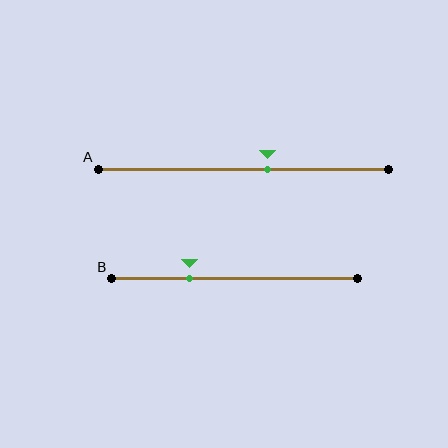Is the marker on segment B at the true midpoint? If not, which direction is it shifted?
No, the marker on segment B is shifted to the left by about 18% of the segment length.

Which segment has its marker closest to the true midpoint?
Segment A has its marker closest to the true midpoint.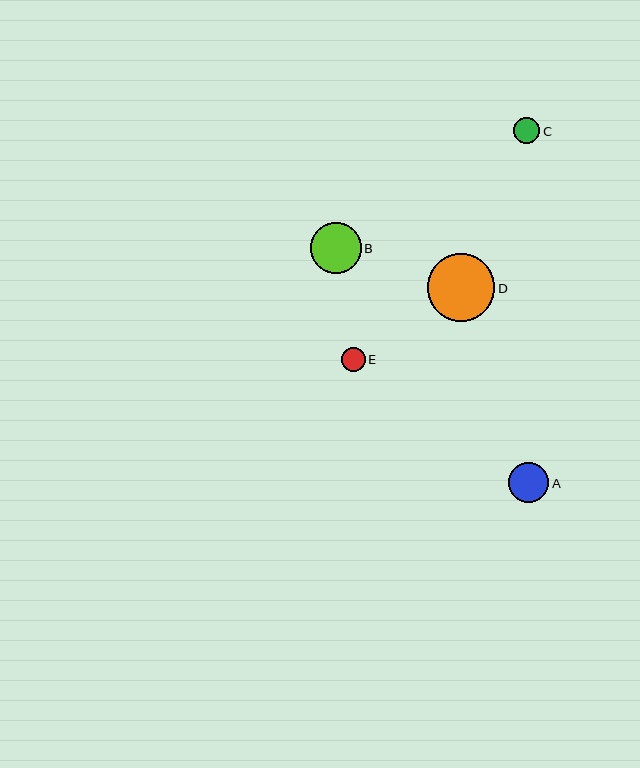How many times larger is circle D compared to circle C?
Circle D is approximately 2.6 times the size of circle C.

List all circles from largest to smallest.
From largest to smallest: D, B, A, C, E.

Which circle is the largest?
Circle D is the largest with a size of approximately 68 pixels.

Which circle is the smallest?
Circle E is the smallest with a size of approximately 24 pixels.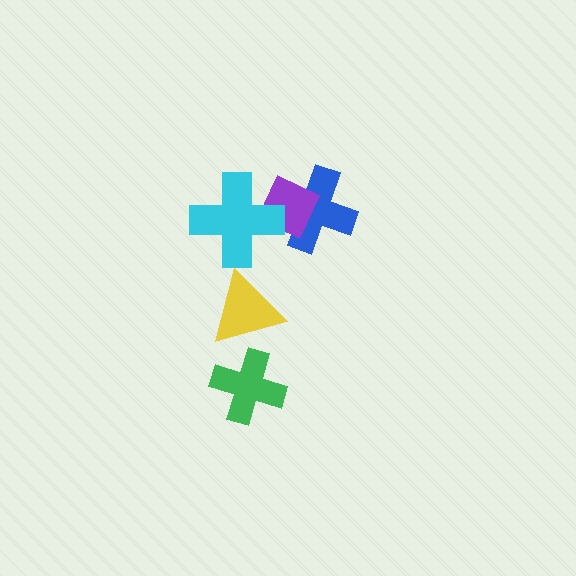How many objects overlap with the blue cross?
2 objects overlap with the blue cross.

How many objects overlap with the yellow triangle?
0 objects overlap with the yellow triangle.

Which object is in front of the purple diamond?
The cyan cross is in front of the purple diamond.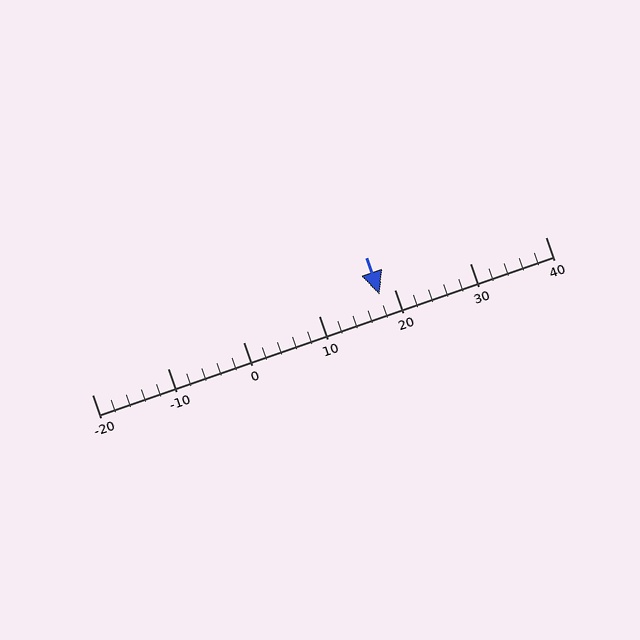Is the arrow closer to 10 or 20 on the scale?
The arrow is closer to 20.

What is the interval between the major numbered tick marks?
The major tick marks are spaced 10 units apart.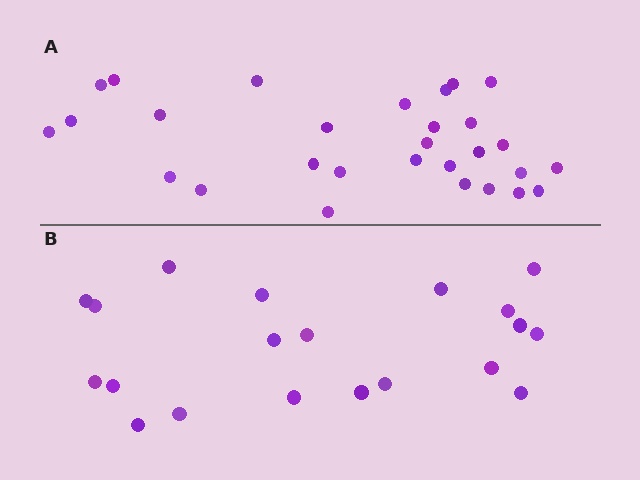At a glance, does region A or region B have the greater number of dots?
Region A (the top region) has more dots.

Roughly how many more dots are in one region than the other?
Region A has roughly 8 or so more dots than region B.